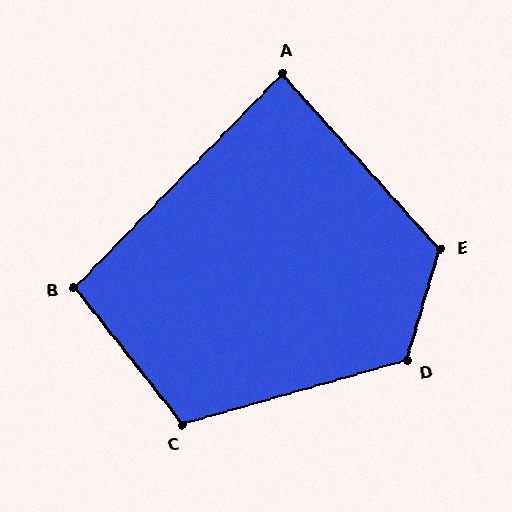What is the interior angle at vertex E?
Approximately 122 degrees (obtuse).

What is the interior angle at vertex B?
Approximately 98 degrees (obtuse).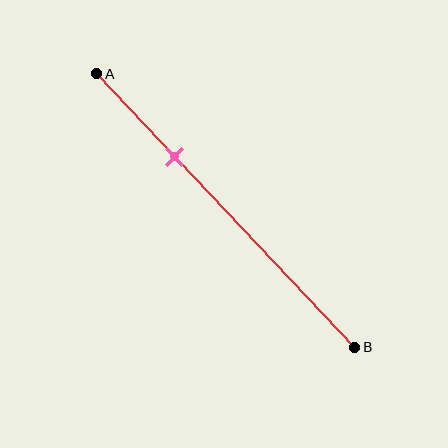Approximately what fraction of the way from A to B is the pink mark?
The pink mark is approximately 30% of the way from A to B.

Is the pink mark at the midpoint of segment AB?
No, the mark is at about 30% from A, not at the 50% midpoint.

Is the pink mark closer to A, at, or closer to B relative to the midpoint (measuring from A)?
The pink mark is closer to point A than the midpoint of segment AB.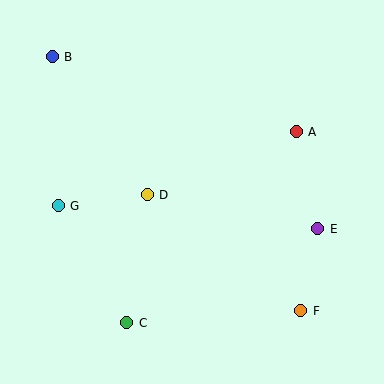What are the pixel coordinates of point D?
Point D is at (147, 195).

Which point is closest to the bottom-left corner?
Point C is closest to the bottom-left corner.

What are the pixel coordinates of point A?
Point A is at (296, 132).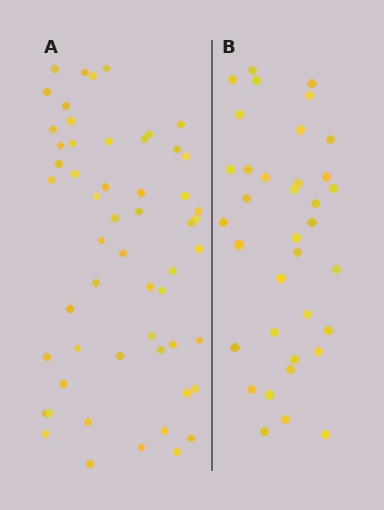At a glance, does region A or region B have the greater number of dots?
Region A (the left region) has more dots.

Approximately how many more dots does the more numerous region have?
Region A has approximately 20 more dots than region B.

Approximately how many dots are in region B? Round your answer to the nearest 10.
About 40 dots. (The exact count is 36, which rounds to 40.)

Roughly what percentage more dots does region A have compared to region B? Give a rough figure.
About 55% more.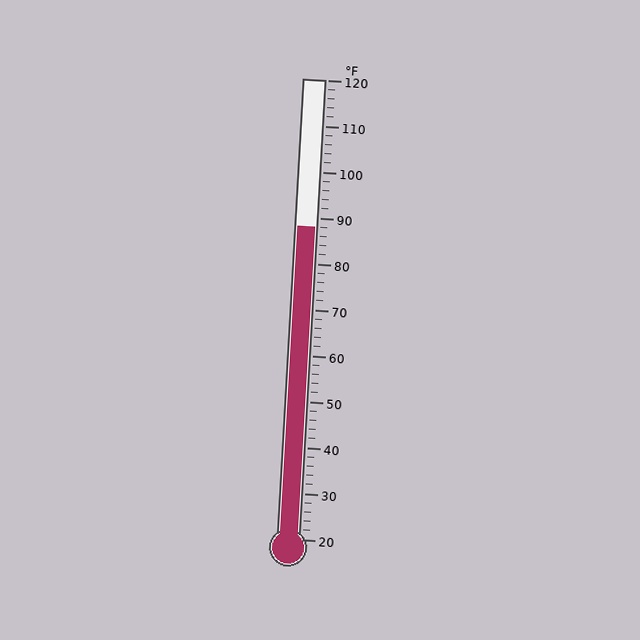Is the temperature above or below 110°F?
The temperature is below 110°F.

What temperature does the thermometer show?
The thermometer shows approximately 88°F.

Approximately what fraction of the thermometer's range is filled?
The thermometer is filled to approximately 70% of its range.